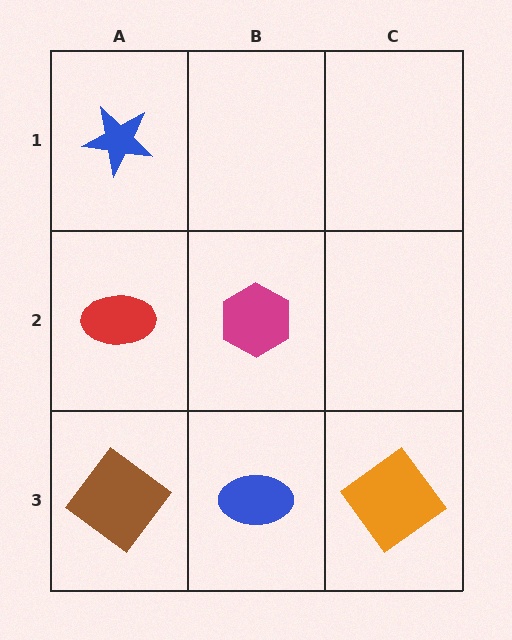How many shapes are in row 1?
1 shape.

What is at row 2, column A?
A red ellipse.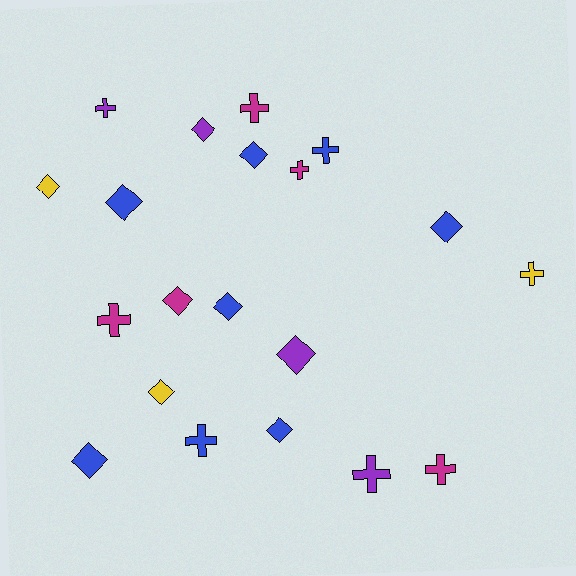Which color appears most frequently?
Blue, with 8 objects.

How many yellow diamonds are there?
There are 2 yellow diamonds.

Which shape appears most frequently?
Diamond, with 11 objects.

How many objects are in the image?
There are 20 objects.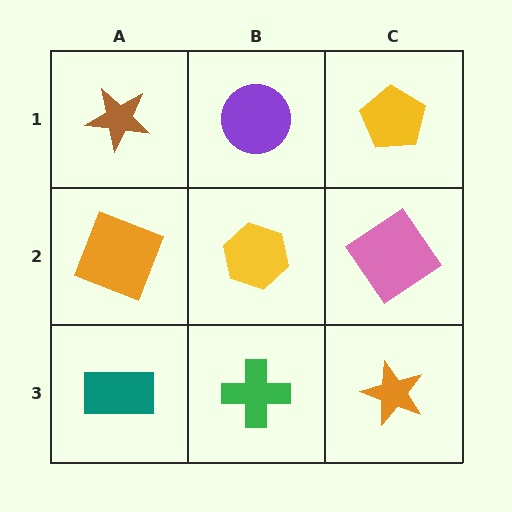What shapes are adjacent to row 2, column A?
A brown star (row 1, column A), a teal rectangle (row 3, column A), a yellow hexagon (row 2, column B).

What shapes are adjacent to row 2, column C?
A yellow pentagon (row 1, column C), an orange star (row 3, column C), a yellow hexagon (row 2, column B).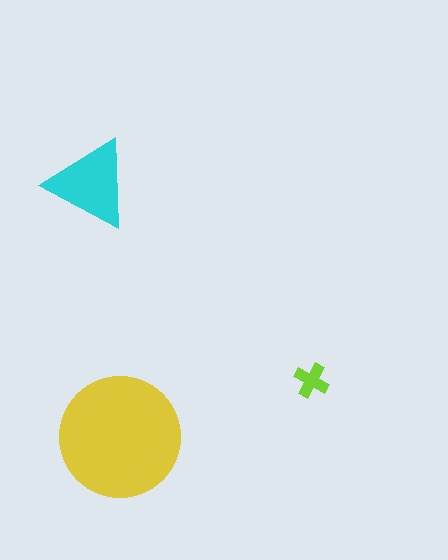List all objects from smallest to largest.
The lime cross, the cyan triangle, the yellow circle.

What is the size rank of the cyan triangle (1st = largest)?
2nd.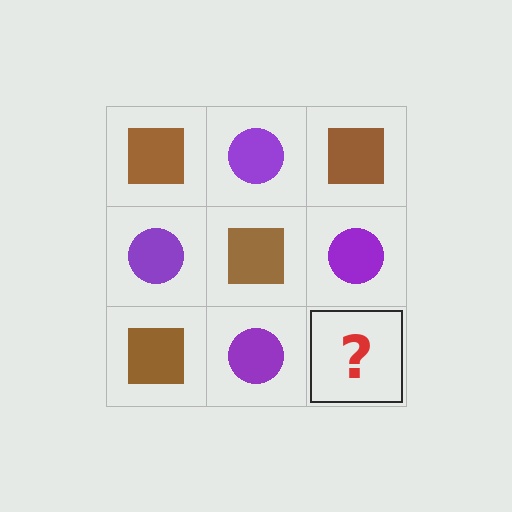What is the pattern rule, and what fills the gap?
The rule is that it alternates brown square and purple circle in a checkerboard pattern. The gap should be filled with a brown square.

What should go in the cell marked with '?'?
The missing cell should contain a brown square.